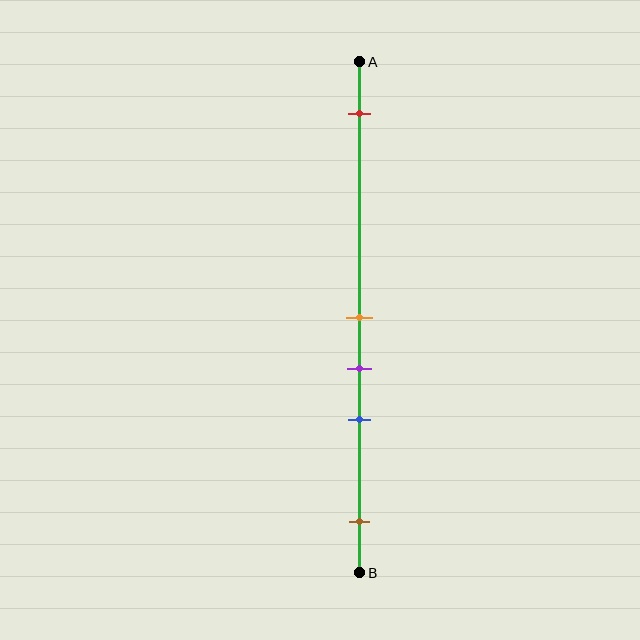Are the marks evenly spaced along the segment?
No, the marks are not evenly spaced.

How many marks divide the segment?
There are 5 marks dividing the segment.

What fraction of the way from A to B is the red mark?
The red mark is approximately 10% (0.1) of the way from A to B.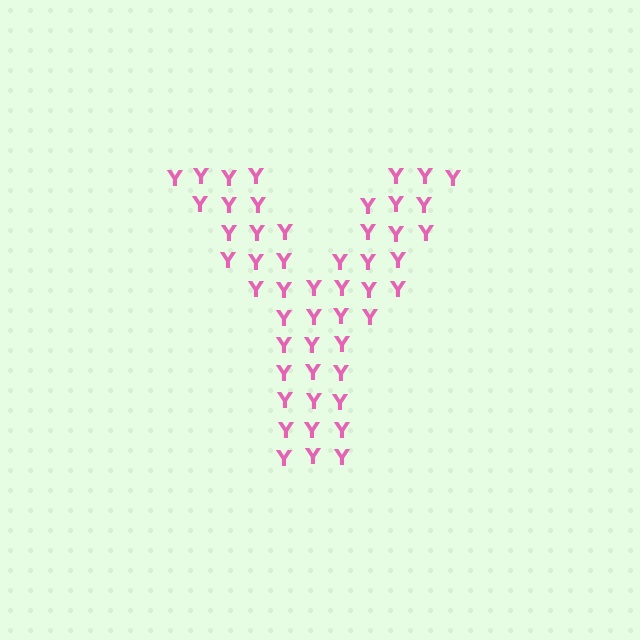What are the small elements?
The small elements are letter Y's.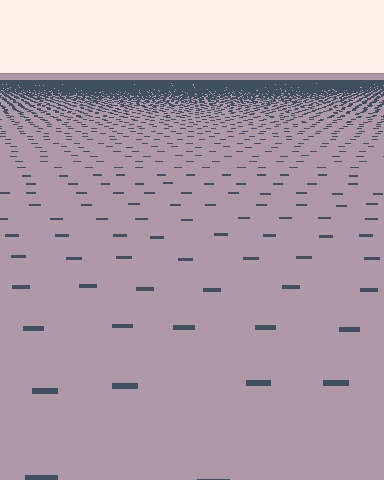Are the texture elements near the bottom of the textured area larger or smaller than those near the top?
Larger. Near the bottom, elements are closer to the viewer and appear at a bigger on-screen size.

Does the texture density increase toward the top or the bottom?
Density increases toward the top.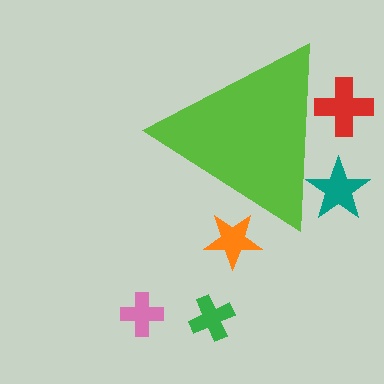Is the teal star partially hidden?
Yes, the teal star is partially hidden behind the lime triangle.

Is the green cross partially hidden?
No, the green cross is fully visible.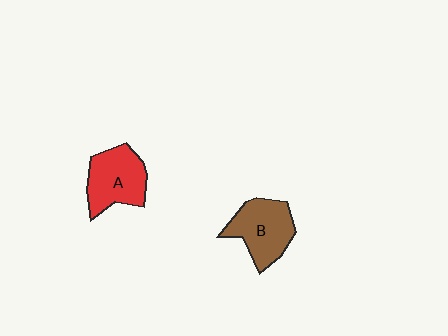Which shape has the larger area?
Shape B (brown).